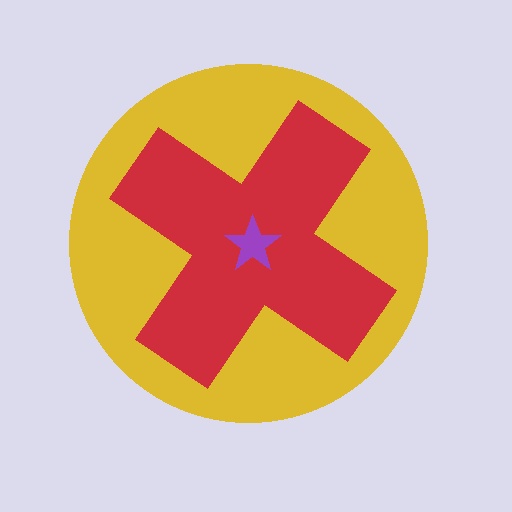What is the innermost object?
The purple star.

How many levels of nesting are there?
3.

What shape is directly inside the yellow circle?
The red cross.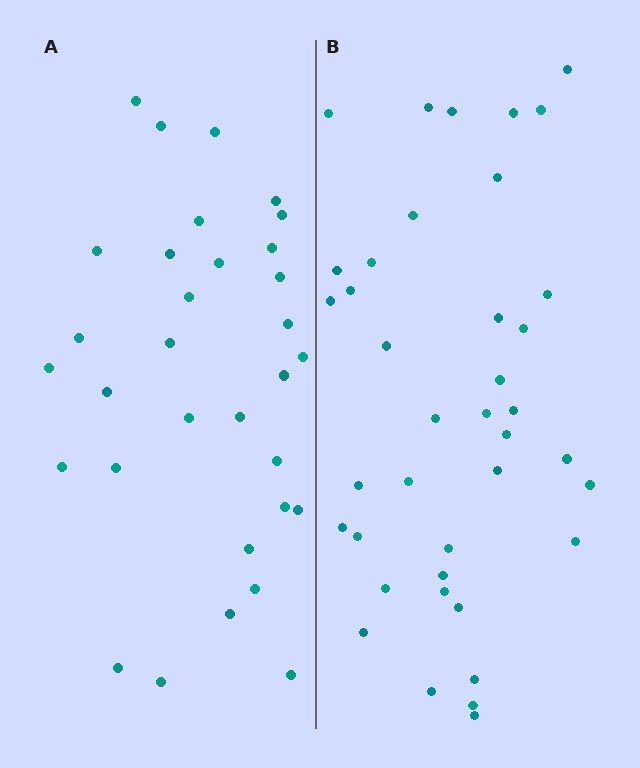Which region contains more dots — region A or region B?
Region B (the right region) has more dots.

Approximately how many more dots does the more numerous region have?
Region B has roughly 8 or so more dots than region A.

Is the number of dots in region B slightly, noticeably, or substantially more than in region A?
Region B has only slightly more — the two regions are fairly close. The ratio is roughly 1.2 to 1.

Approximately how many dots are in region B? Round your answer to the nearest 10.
About 40 dots. (The exact count is 39, which rounds to 40.)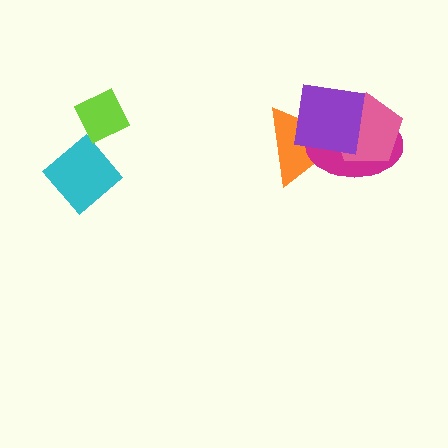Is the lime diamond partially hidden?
No, no other shape covers it.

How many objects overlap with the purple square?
3 objects overlap with the purple square.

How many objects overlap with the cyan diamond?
1 object overlaps with the cyan diamond.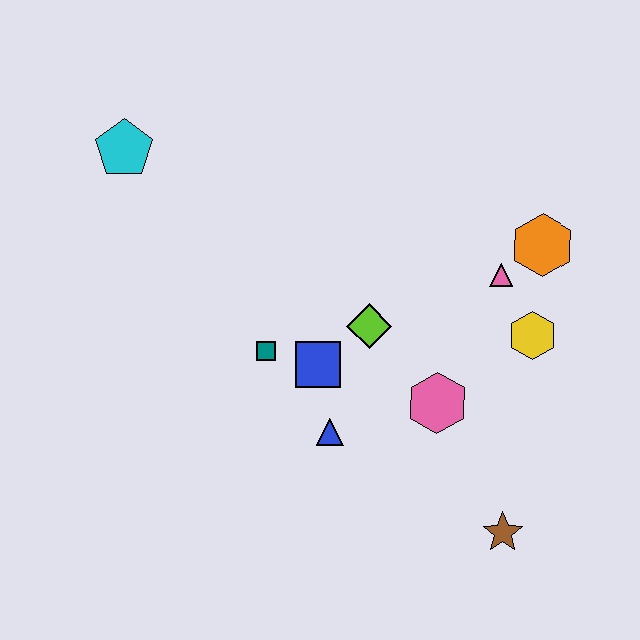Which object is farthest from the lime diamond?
The cyan pentagon is farthest from the lime diamond.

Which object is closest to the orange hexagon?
The pink triangle is closest to the orange hexagon.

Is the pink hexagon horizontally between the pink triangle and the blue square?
Yes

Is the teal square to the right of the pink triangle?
No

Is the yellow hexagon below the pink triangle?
Yes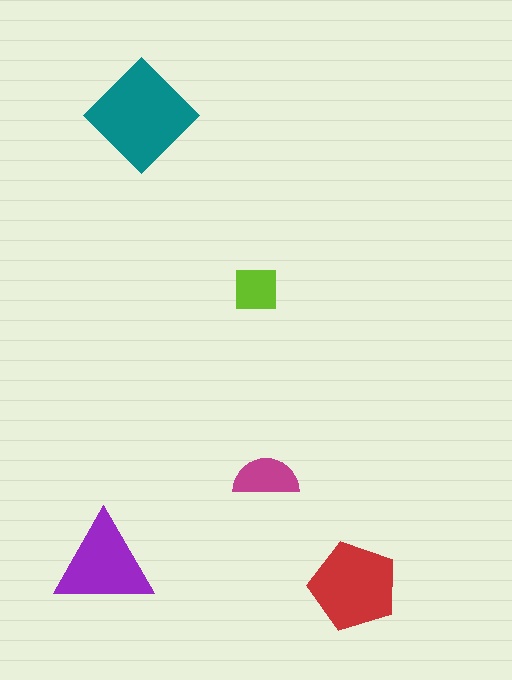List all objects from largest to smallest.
The teal diamond, the red pentagon, the purple triangle, the magenta semicircle, the lime square.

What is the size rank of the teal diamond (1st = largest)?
1st.